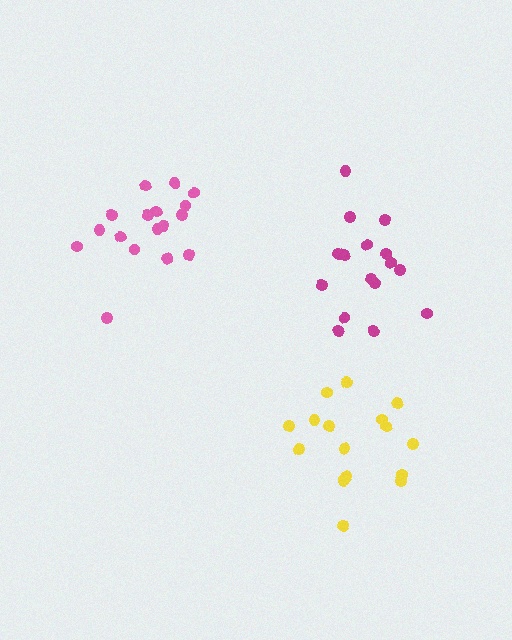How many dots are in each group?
Group 1: 17 dots, Group 2: 16 dots, Group 3: 16 dots (49 total).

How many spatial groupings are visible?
There are 3 spatial groupings.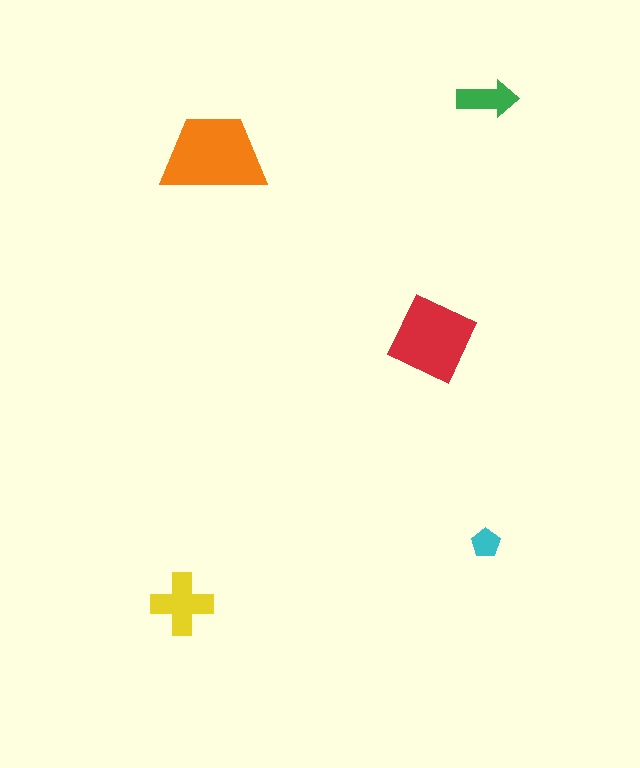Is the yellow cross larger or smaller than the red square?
Smaller.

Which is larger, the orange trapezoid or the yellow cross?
The orange trapezoid.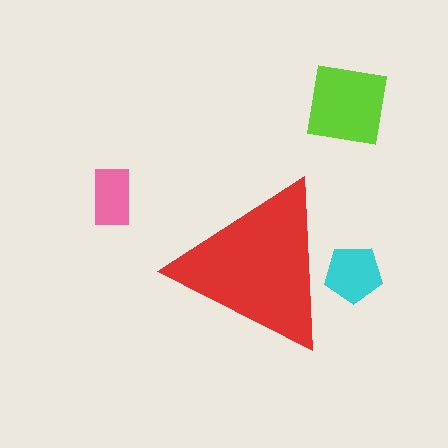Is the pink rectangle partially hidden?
No, the pink rectangle is fully visible.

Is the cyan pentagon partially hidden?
Yes, the cyan pentagon is partially hidden behind the red triangle.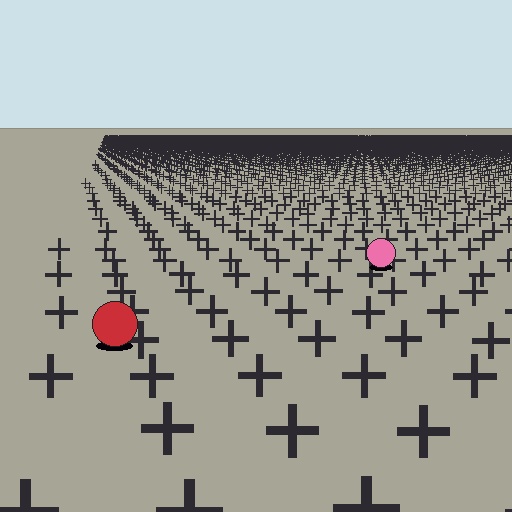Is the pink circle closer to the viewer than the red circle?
No. The red circle is closer — you can tell from the texture gradient: the ground texture is coarser near it.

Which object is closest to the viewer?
The red circle is closest. The texture marks near it are larger and more spread out.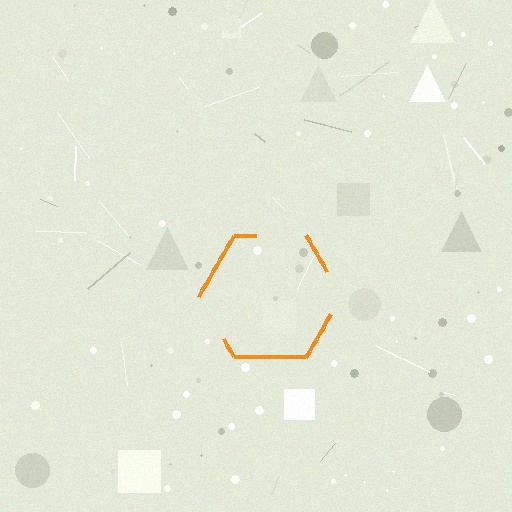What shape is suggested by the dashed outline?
The dashed outline suggests a hexagon.